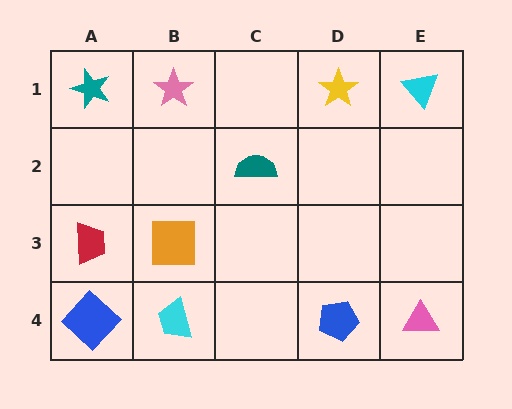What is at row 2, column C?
A teal semicircle.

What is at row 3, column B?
An orange square.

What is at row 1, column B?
A pink star.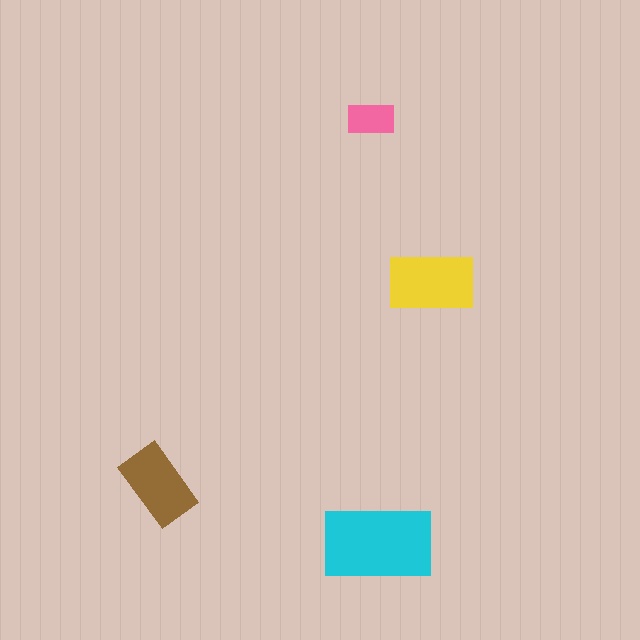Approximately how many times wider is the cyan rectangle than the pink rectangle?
About 2.5 times wider.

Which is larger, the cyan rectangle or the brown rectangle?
The cyan one.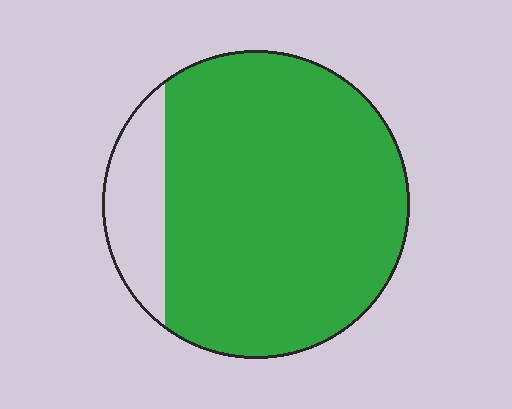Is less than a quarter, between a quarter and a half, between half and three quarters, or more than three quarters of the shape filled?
More than three quarters.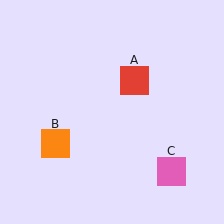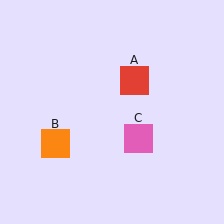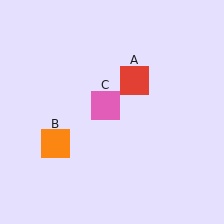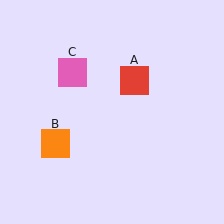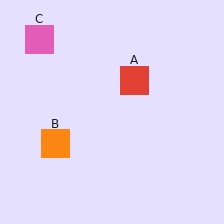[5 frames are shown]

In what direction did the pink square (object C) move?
The pink square (object C) moved up and to the left.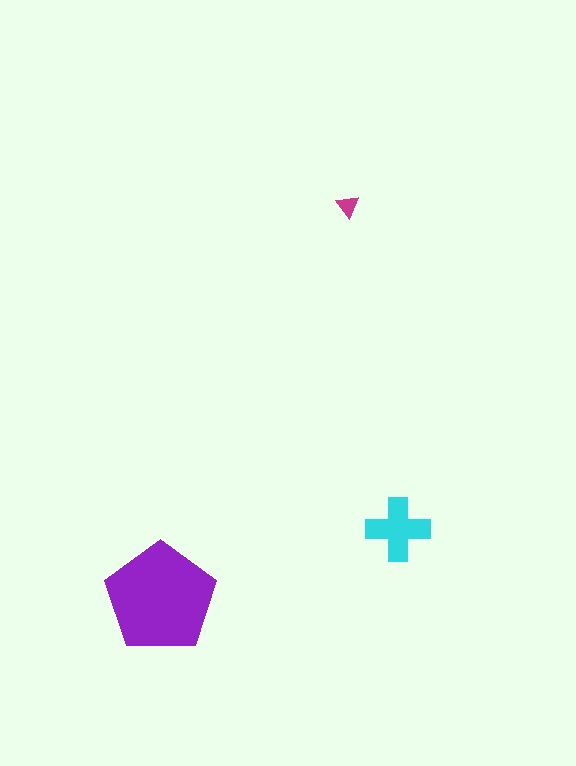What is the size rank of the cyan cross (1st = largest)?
2nd.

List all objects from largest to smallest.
The purple pentagon, the cyan cross, the magenta triangle.